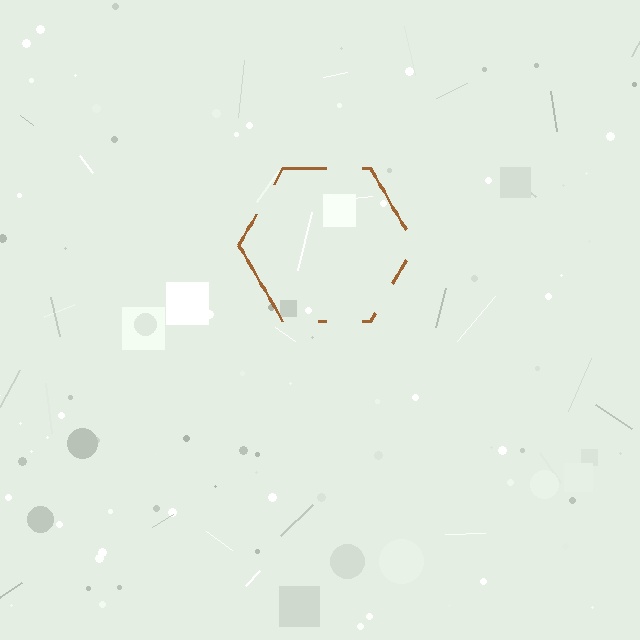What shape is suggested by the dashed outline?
The dashed outline suggests a hexagon.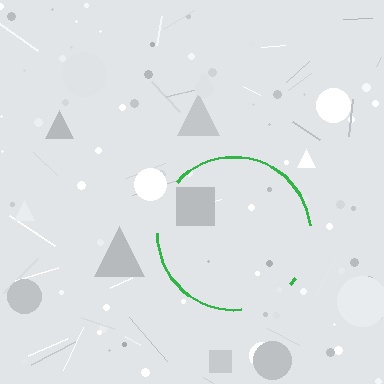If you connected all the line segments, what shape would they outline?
They would outline a circle.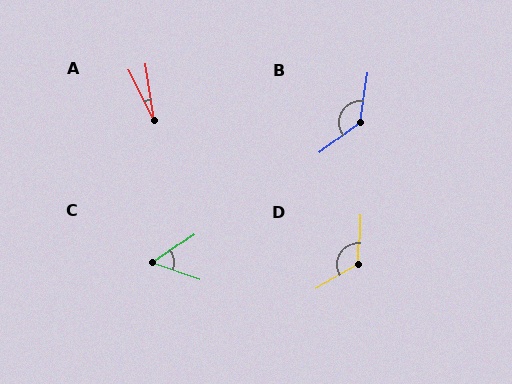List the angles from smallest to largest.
A (19°), C (54°), D (122°), B (136°).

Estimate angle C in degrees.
Approximately 54 degrees.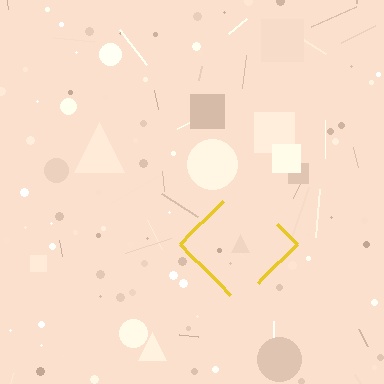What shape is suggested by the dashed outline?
The dashed outline suggests a diamond.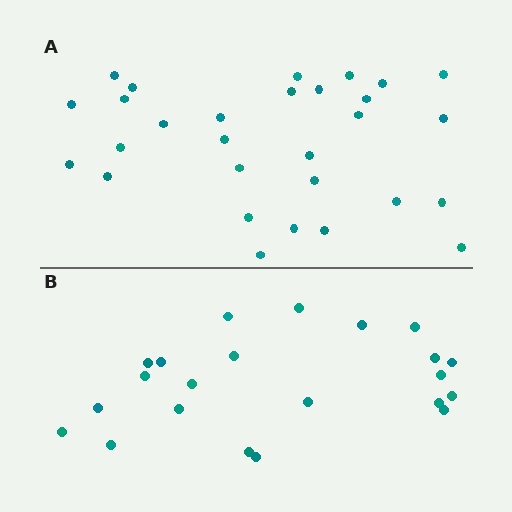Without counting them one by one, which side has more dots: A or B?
Region A (the top region) has more dots.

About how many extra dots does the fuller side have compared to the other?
Region A has roughly 8 or so more dots than region B.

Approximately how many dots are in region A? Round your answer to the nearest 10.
About 30 dots. (The exact count is 29, which rounds to 30.)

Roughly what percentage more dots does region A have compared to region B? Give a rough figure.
About 30% more.